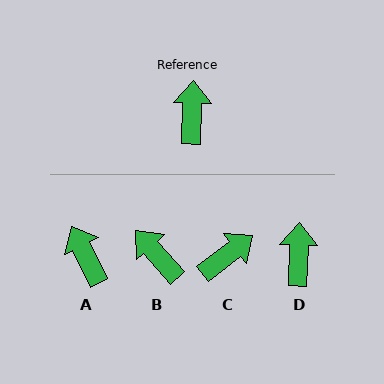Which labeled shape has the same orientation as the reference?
D.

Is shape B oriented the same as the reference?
No, it is off by about 43 degrees.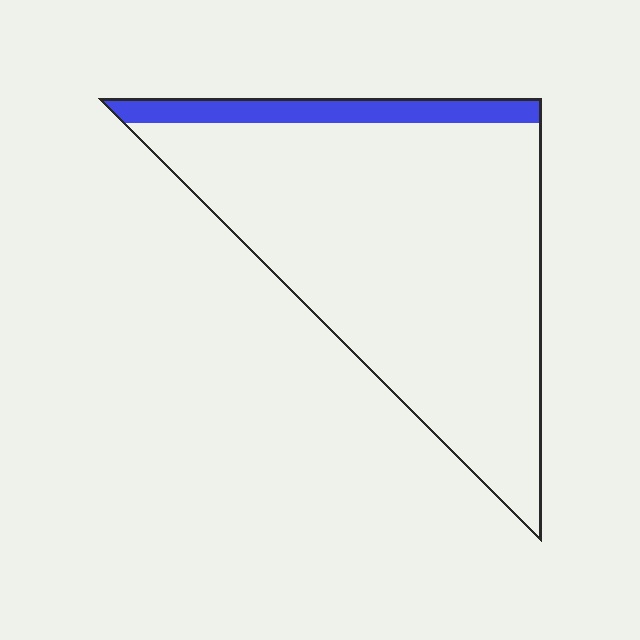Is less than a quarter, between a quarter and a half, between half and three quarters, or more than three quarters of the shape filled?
Less than a quarter.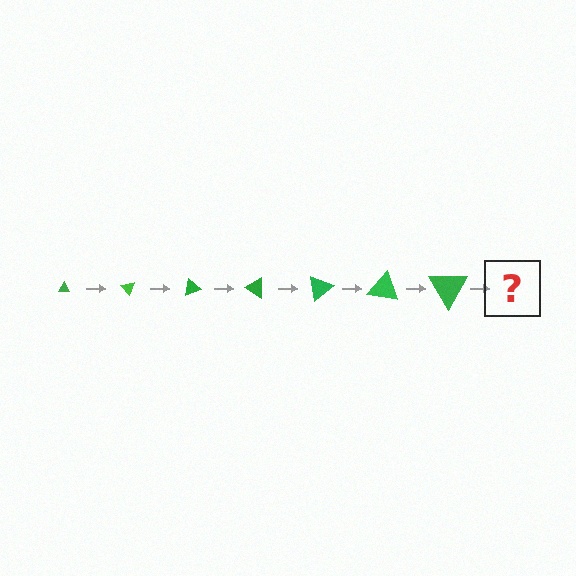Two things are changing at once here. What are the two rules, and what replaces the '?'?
The two rules are that the triangle grows larger each step and it rotates 50 degrees each step. The '?' should be a triangle, larger than the previous one and rotated 350 degrees from the start.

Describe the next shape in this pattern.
It should be a triangle, larger than the previous one and rotated 350 degrees from the start.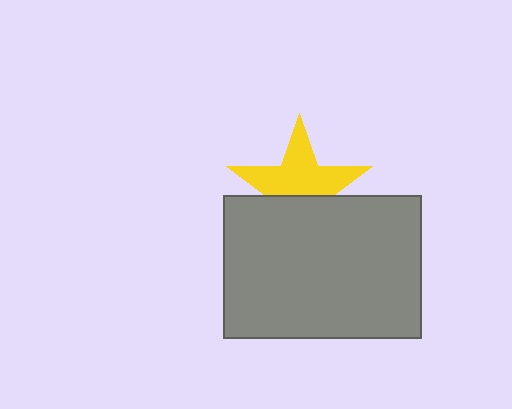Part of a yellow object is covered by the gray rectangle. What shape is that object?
It is a star.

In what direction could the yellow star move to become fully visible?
The yellow star could move up. That would shift it out from behind the gray rectangle entirely.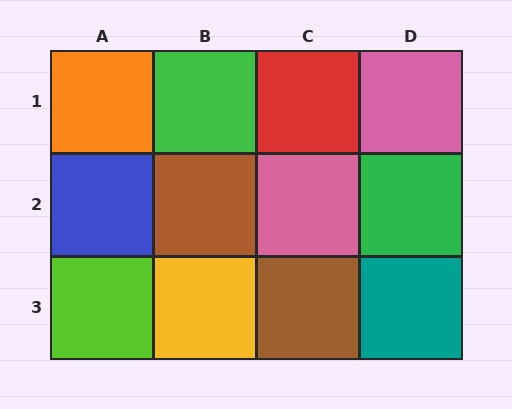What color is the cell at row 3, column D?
Teal.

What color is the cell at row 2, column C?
Pink.